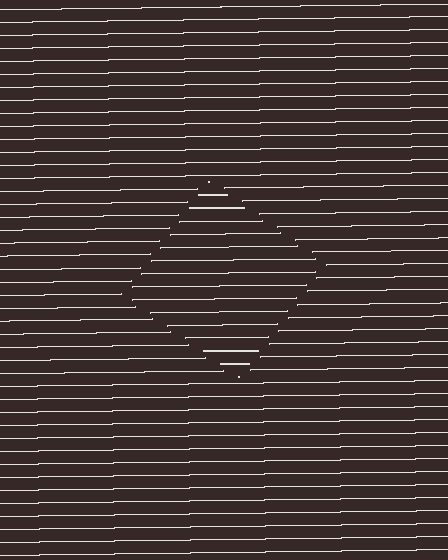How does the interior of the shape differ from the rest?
The interior of the shape contains the same grating, shifted by half a period — the contour is defined by the phase discontinuity where line-ends from the inner and outer gratings abut.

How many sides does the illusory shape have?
4 sides — the line-ends trace a square.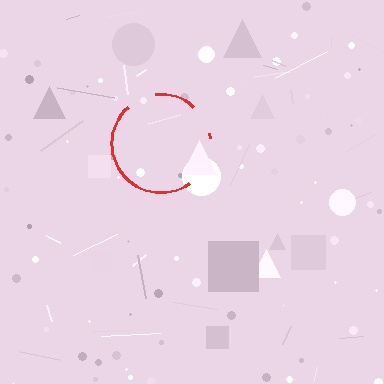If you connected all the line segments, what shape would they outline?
They would outline a circle.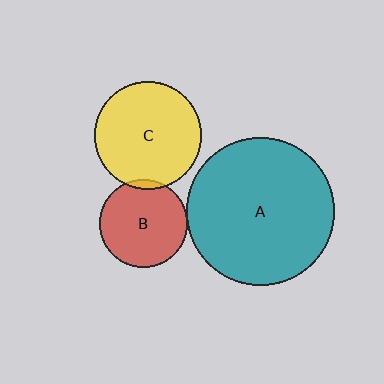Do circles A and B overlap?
Yes.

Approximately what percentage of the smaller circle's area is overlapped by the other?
Approximately 5%.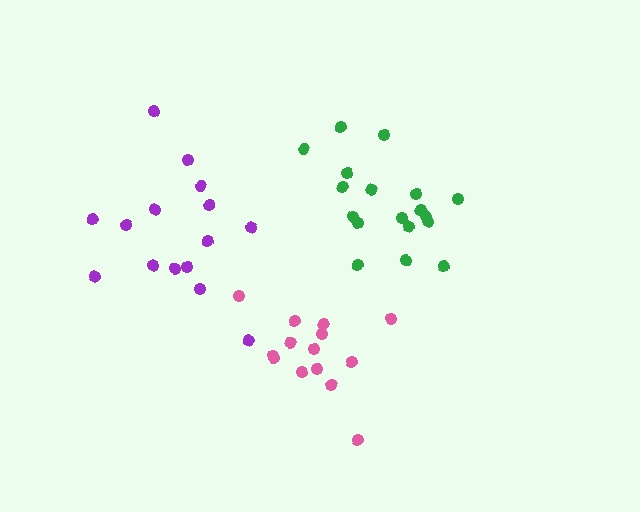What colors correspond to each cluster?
The clusters are colored: pink, purple, green.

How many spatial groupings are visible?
There are 3 spatial groupings.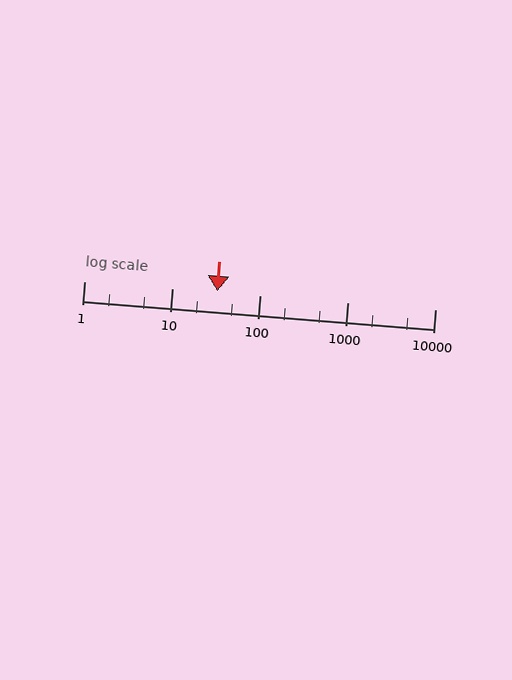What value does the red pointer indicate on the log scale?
The pointer indicates approximately 33.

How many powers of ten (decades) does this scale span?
The scale spans 4 decades, from 1 to 10000.